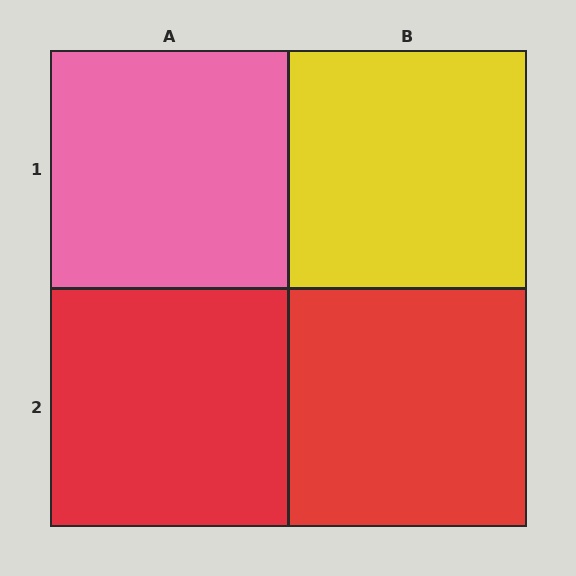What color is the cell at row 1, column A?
Pink.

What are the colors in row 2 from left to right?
Red, red.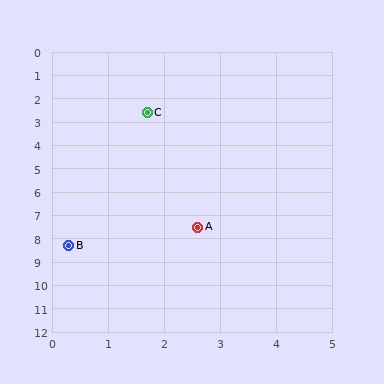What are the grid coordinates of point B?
Point B is at approximately (0.3, 8.3).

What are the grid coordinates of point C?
Point C is at approximately (1.7, 2.6).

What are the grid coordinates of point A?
Point A is at approximately (2.6, 7.5).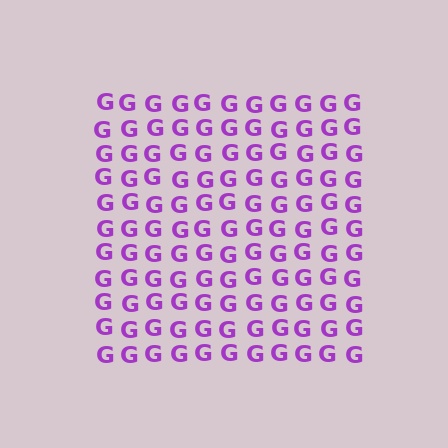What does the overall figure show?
The overall figure shows a square.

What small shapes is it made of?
It is made of small letter G's.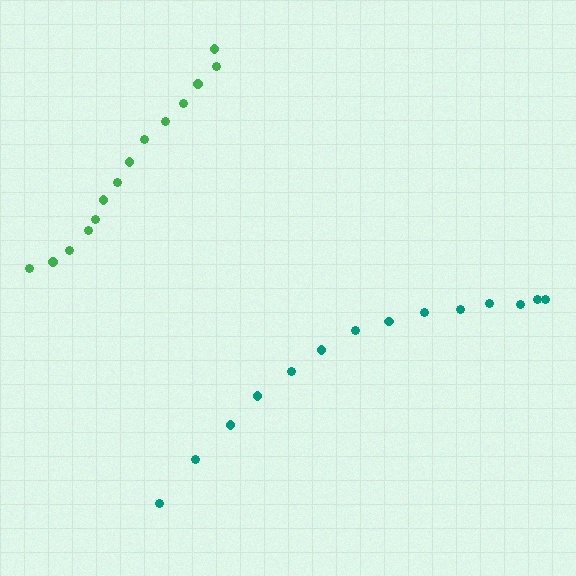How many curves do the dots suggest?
There are 2 distinct paths.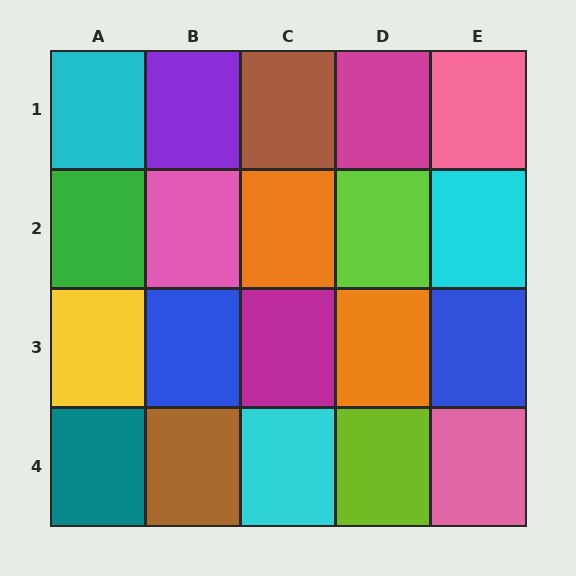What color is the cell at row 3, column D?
Orange.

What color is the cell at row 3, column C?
Magenta.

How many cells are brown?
2 cells are brown.